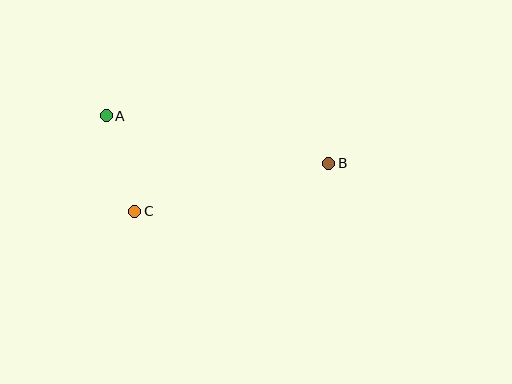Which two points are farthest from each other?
Points A and B are farthest from each other.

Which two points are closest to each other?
Points A and C are closest to each other.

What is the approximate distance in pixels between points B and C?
The distance between B and C is approximately 200 pixels.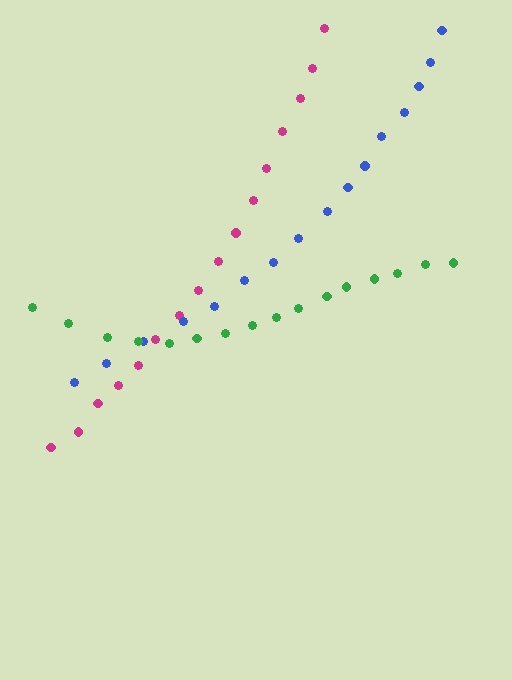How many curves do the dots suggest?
There are 3 distinct paths.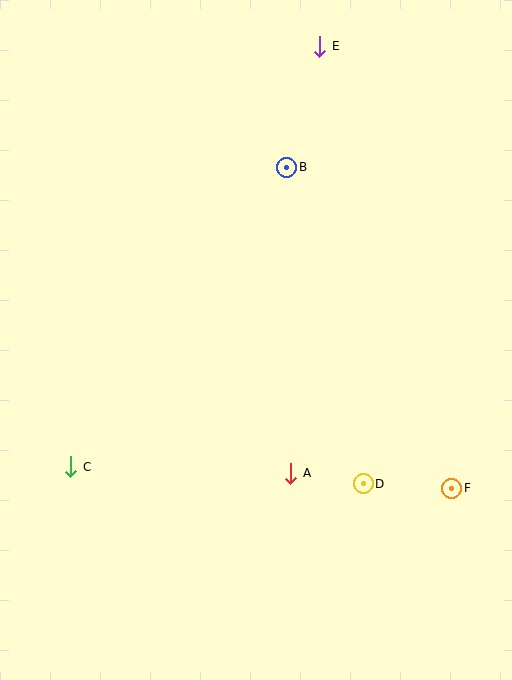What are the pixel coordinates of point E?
Point E is at (320, 46).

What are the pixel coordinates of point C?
Point C is at (71, 467).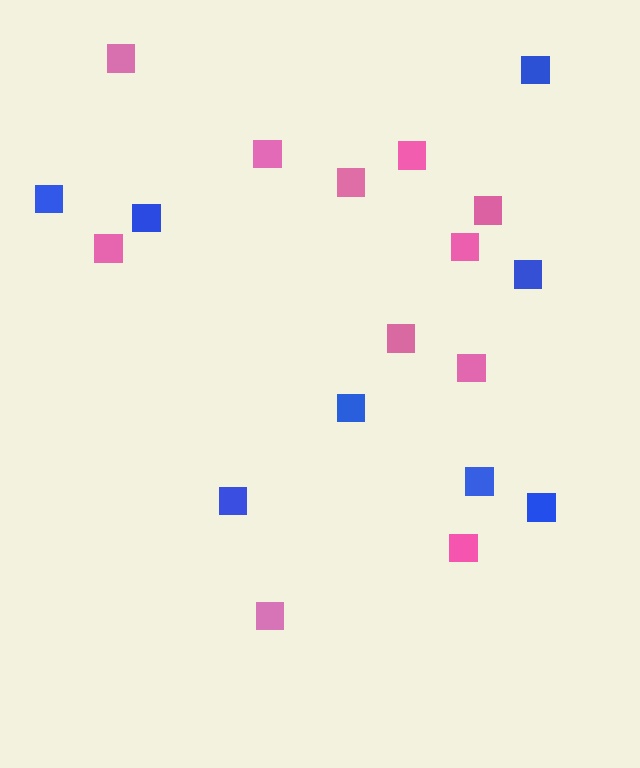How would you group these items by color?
There are 2 groups: one group of pink squares (11) and one group of blue squares (8).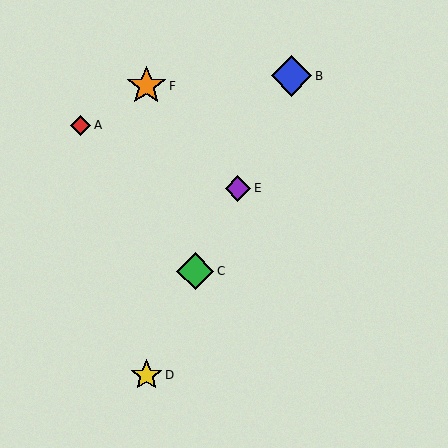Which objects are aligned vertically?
Objects D, F are aligned vertically.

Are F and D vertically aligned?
Yes, both are at x≈146.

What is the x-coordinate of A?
Object A is at x≈80.